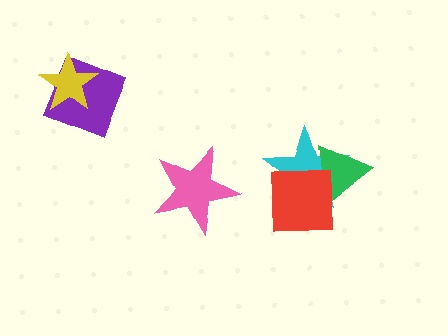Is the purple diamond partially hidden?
Yes, it is partially covered by another shape.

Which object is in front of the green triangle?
The red square is in front of the green triangle.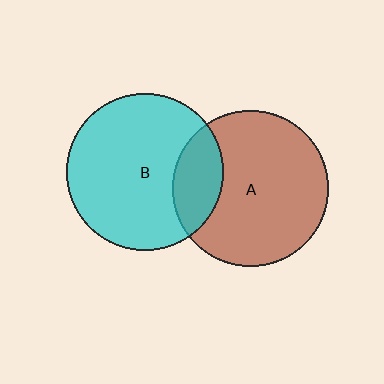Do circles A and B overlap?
Yes.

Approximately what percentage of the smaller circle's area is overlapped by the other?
Approximately 20%.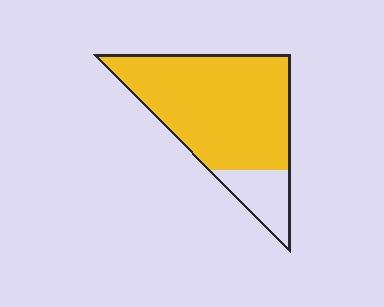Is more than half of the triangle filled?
Yes.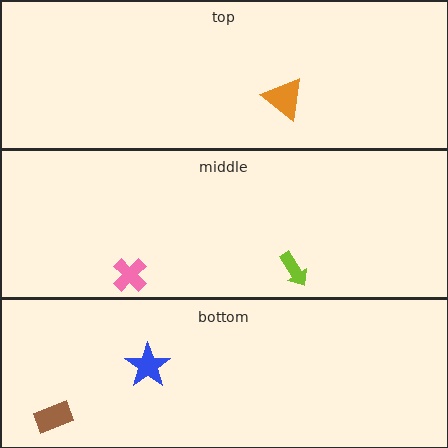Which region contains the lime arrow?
The middle region.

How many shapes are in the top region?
1.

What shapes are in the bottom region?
The blue star, the brown rectangle.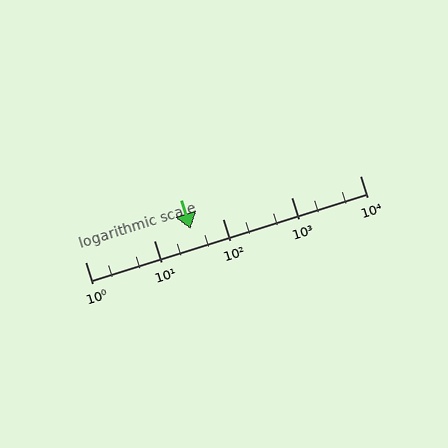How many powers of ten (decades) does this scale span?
The scale spans 4 decades, from 1 to 10000.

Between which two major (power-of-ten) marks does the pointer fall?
The pointer is between 10 and 100.